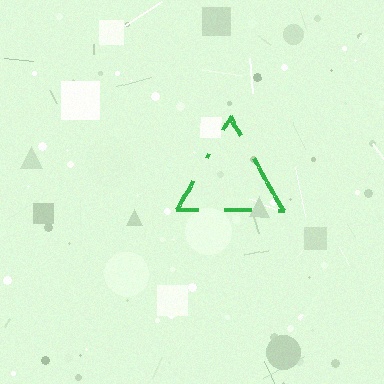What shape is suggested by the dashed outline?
The dashed outline suggests a triangle.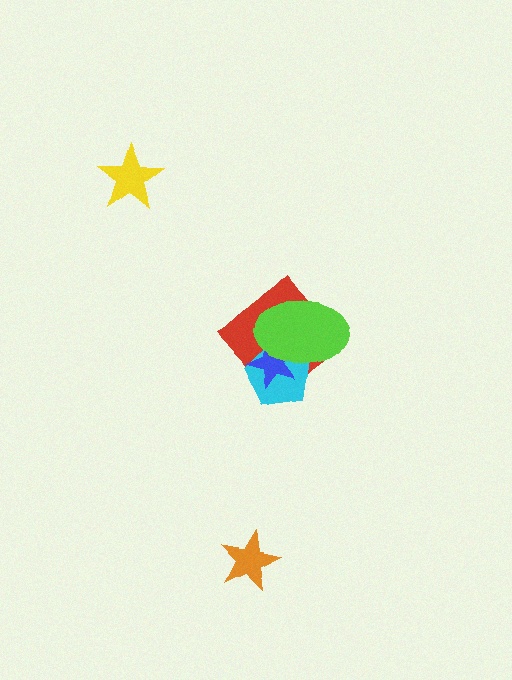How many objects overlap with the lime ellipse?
3 objects overlap with the lime ellipse.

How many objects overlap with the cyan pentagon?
3 objects overlap with the cyan pentagon.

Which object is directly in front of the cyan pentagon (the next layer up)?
The blue star is directly in front of the cyan pentagon.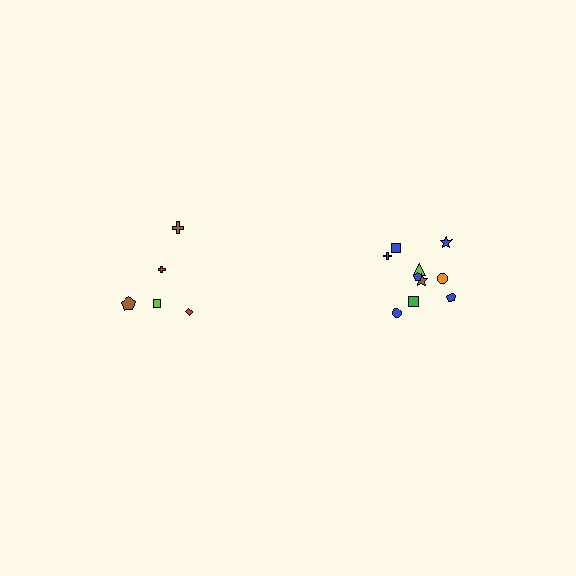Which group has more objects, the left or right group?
The right group.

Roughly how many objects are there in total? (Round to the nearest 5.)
Roughly 15 objects in total.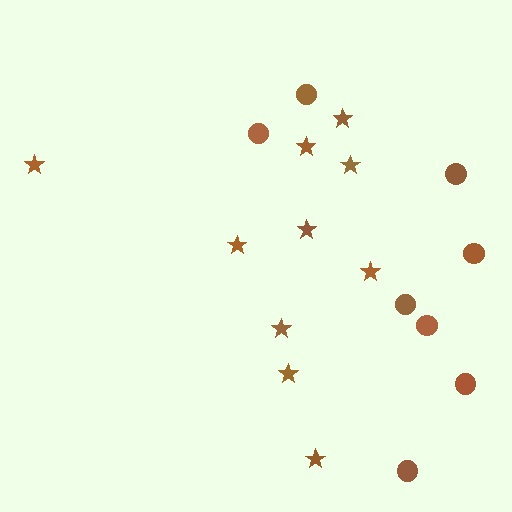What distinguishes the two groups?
There are 2 groups: one group of circles (8) and one group of stars (10).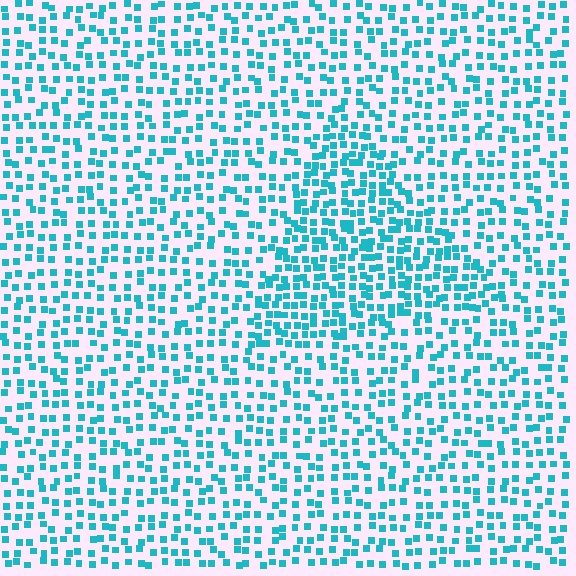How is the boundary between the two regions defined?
The boundary is defined by a change in element density (approximately 1.7x ratio). All elements are the same color, size, and shape.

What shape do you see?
I see a triangle.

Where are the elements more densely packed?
The elements are more densely packed inside the triangle boundary.